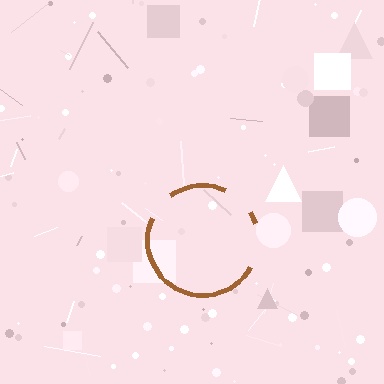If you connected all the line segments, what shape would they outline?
They would outline a circle.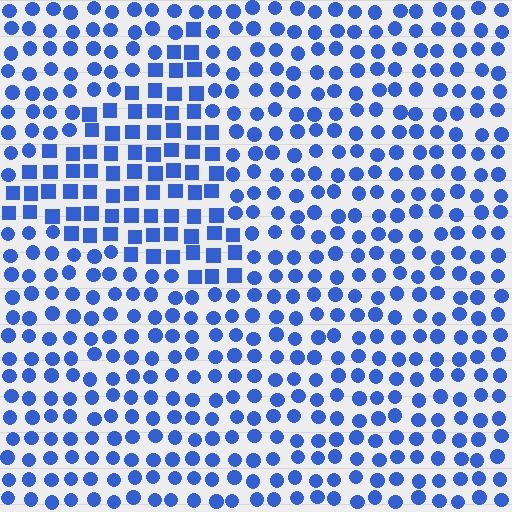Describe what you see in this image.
The image is filled with small blue elements arranged in a uniform grid. A triangle-shaped region contains squares, while the surrounding area contains circles. The boundary is defined purely by the change in element shape.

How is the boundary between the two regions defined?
The boundary is defined by a change in element shape: squares inside vs. circles outside. All elements share the same color and spacing.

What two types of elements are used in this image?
The image uses squares inside the triangle region and circles outside it.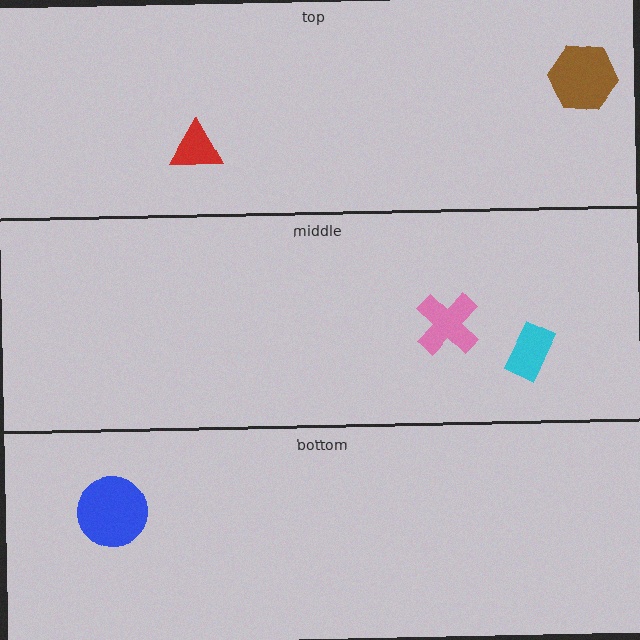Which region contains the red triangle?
The top region.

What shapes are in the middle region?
The pink cross, the cyan rectangle.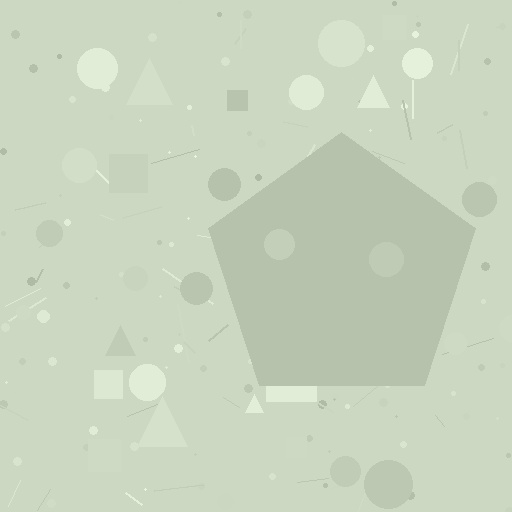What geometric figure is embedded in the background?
A pentagon is embedded in the background.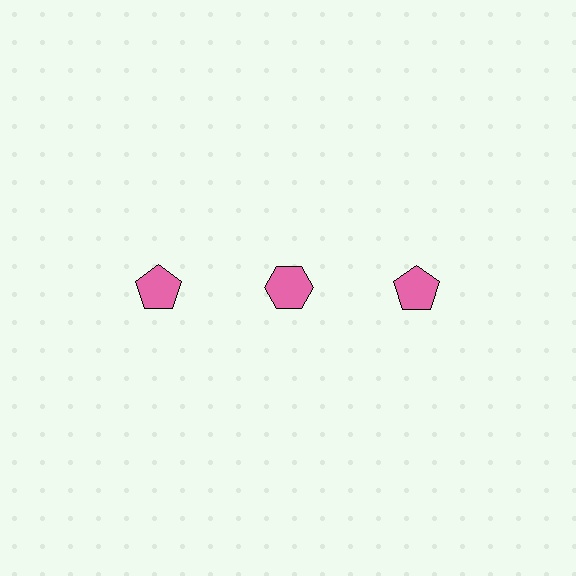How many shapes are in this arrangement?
There are 3 shapes arranged in a grid pattern.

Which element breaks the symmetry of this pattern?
The pink hexagon in the top row, second from left column breaks the symmetry. All other shapes are pink pentagons.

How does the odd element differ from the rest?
It has a different shape: hexagon instead of pentagon.